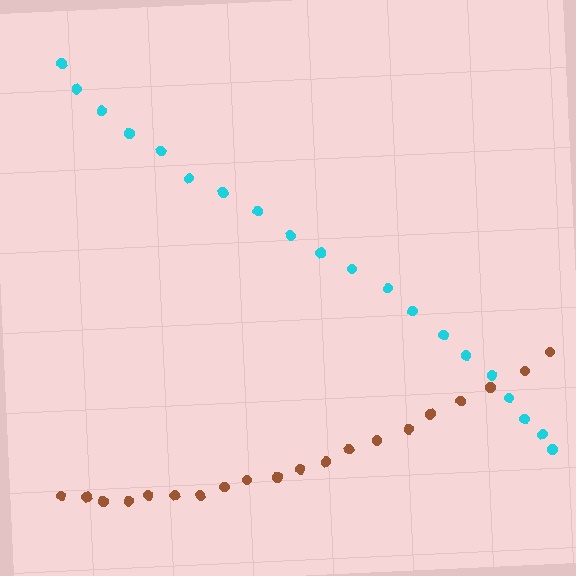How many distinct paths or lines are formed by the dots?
There are 2 distinct paths.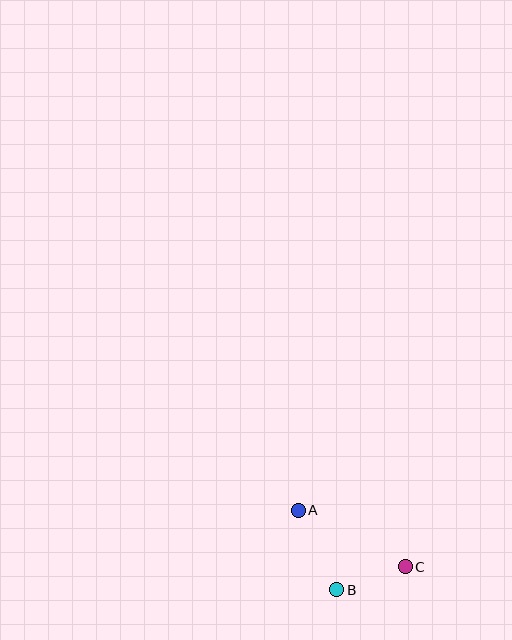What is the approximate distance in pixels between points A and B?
The distance between A and B is approximately 88 pixels.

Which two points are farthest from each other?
Points A and C are farthest from each other.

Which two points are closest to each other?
Points B and C are closest to each other.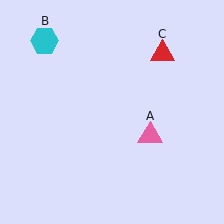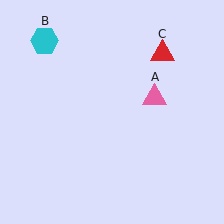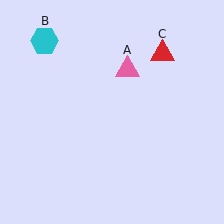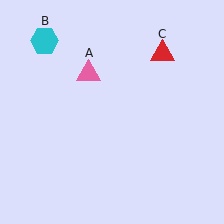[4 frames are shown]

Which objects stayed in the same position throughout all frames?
Cyan hexagon (object B) and red triangle (object C) remained stationary.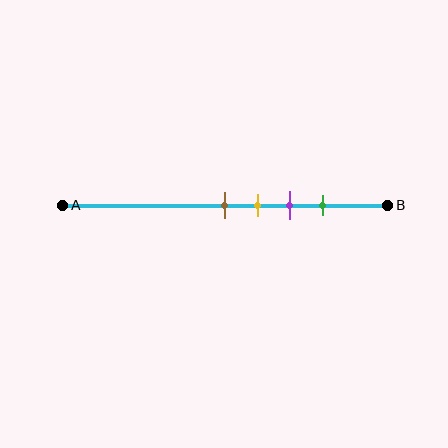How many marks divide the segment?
There are 4 marks dividing the segment.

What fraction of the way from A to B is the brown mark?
The brown mark is approximately 50% (0.5) of the way from A to B.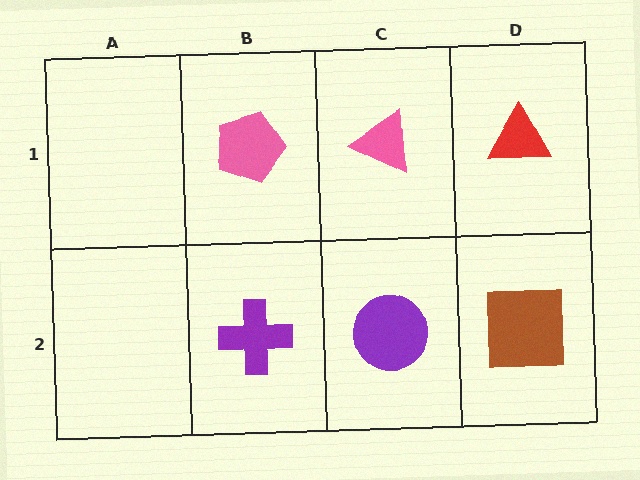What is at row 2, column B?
A purple cross.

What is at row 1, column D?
A red triangle.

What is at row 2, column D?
A brown square.